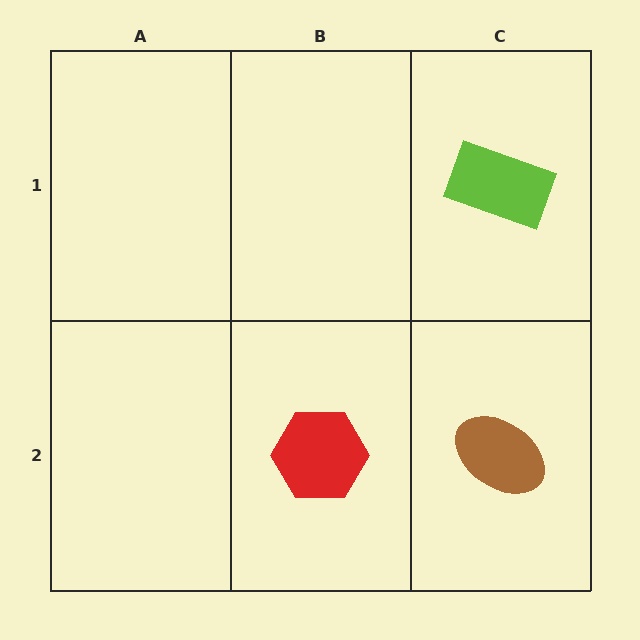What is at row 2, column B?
A red hexagon.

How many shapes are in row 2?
2 shapes.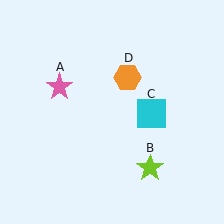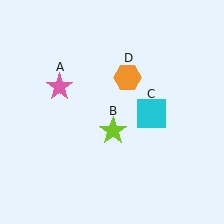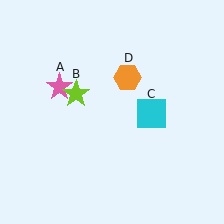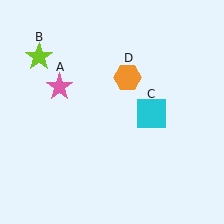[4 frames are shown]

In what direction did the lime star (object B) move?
The lime star (object B) moved up and to the left.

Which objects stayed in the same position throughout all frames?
Pink star (object A) and cyan square (object C) and orange hexagon (object D) remained stationary.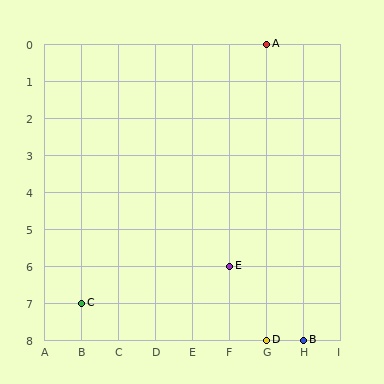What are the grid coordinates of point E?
Point E is at grid coordinates (F, 6).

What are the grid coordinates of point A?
Point A is at grid coordinates (G, 0).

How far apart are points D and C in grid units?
Points D and C are 5 columns and 1 row apart (about 5.1 grid units diagonally).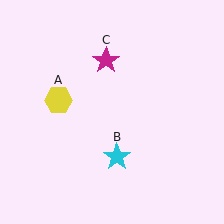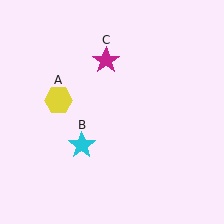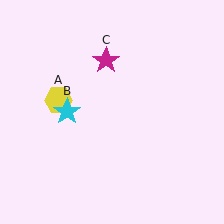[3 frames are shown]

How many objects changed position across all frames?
1 object changed position: cyan star (object B).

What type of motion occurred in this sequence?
The cyan star (object B) rotated clockwise around the center of the scene.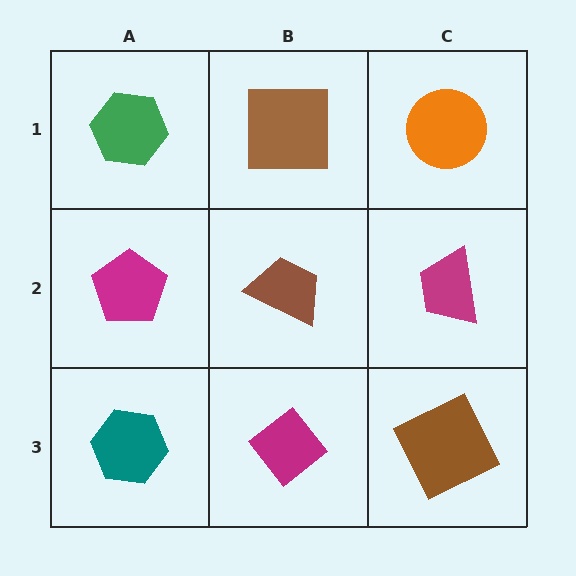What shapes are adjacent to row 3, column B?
A brown trapezoid (row 2, column B), a teal hexagon (row 3, column A), a brown square (row 3, column C).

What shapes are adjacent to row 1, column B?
A brown trapezoid (row 2, column B), a green hexagon (row 1, column A), an orange circle (row 1, column C).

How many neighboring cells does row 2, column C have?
3.